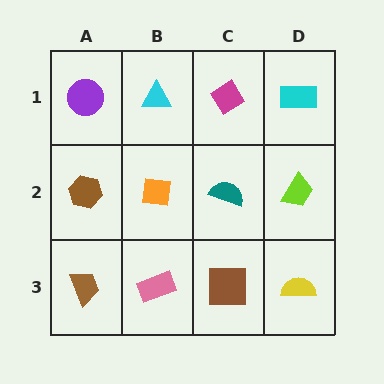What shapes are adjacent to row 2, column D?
A cyan rectangle (row 1, column D), a yellow semicircle (row 3, column D), a teal semicircle (row 2, column C).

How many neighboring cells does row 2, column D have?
3.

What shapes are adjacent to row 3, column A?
A brown hexagon (row 2, column A), a pink rectangle (row 3, column B).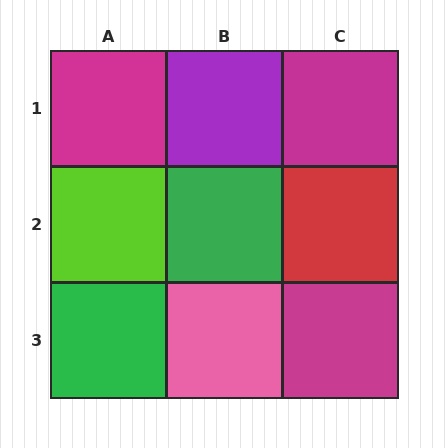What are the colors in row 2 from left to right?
Lime, green, red.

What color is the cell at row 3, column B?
Pink.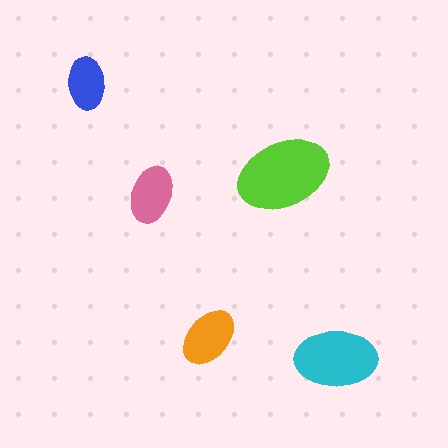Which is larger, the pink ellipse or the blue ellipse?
The pink one.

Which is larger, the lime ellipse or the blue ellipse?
The lime one.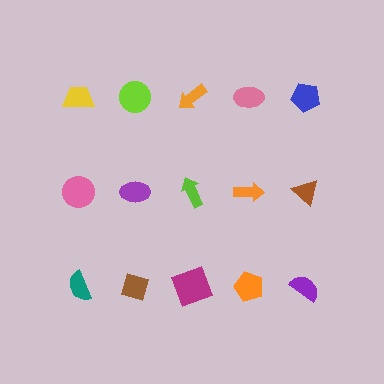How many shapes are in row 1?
5 shapes.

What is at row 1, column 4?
A pink ellipse.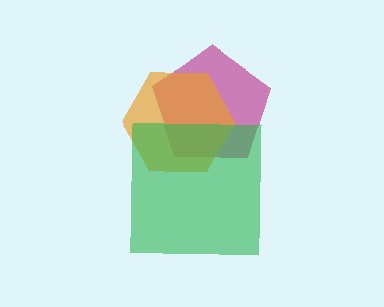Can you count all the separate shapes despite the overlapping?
Yes, there are 3 separate shapes.